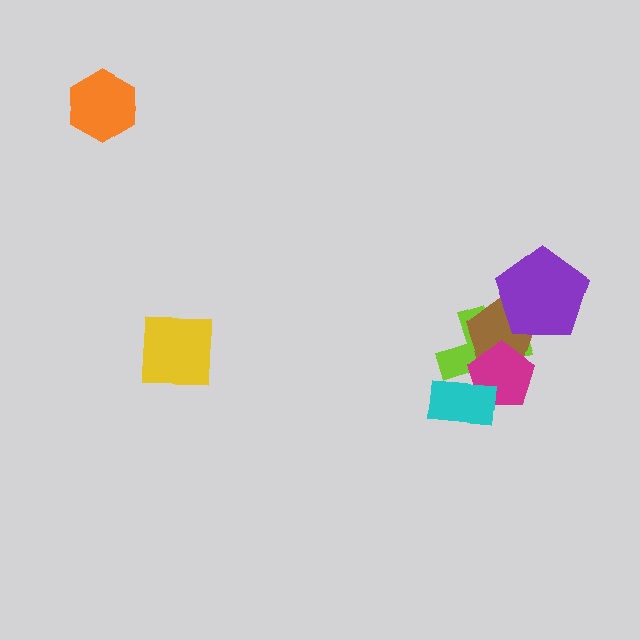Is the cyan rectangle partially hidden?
No, no other shape covers it.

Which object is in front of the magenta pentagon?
The cyan rectangle is in front of the magenta pentagon.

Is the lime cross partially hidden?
Yes, it is partially covered by another shape.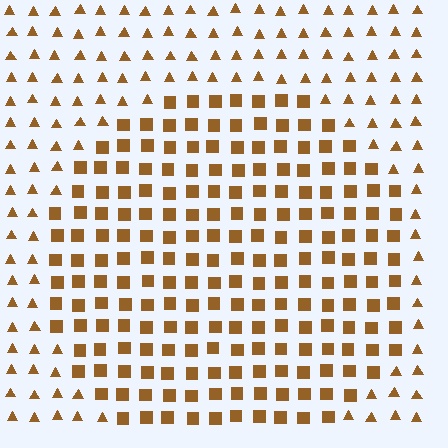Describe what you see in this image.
The image is filled with small brown elements arranged in a uniform grid. A circle-shaped region contains squares, while the surrounding area contains triangles. The boundary is defined purely by the change in element shape.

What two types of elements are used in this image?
The image uses squares inside the circle region and triangles outside it.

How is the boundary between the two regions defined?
The boundary is defined by a change in element shape: squares inside vs. triangles outside. All elements share the same color and spacing.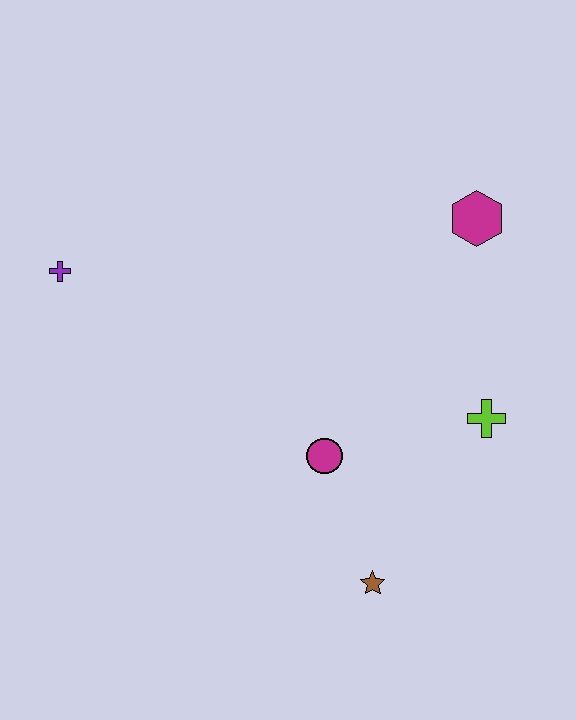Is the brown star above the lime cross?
No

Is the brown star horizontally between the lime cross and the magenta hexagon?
No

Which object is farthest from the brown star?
The purple cross is farthest from the brown star.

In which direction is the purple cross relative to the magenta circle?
The purple cross is to the left of the magenta circle.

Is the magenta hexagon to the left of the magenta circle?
No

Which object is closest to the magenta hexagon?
The lime cross is closest to the magenta hexagon.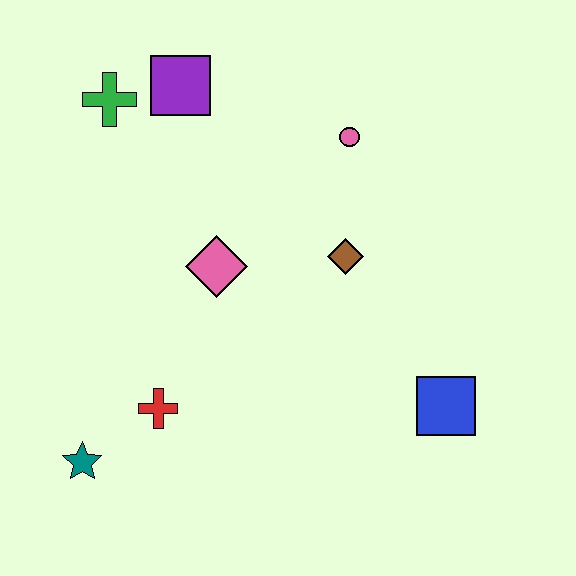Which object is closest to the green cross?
The purple square is closest to the green cross.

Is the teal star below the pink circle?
Yes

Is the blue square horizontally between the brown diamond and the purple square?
No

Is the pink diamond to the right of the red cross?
Yes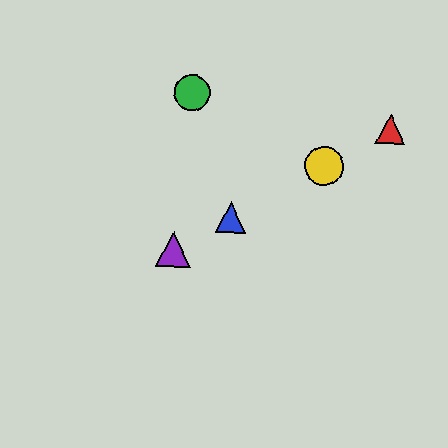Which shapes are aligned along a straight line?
The red triangle, the blue triangle, the yellow circle, the purple triangle are aligned along a straight line.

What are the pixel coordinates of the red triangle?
The red triangle is at (390, 129).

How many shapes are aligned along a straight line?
4 shapes (the red triangle, the blue triangle, the yellow circle, the purple triangle) are aligned along a straight line.